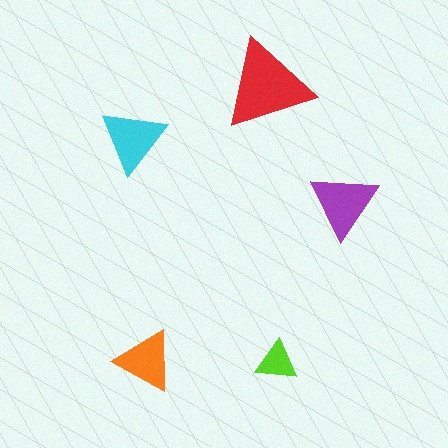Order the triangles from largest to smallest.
the red one, the purple one, the cyan one, the orange one, the lime one.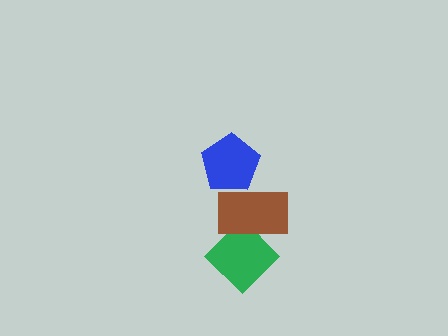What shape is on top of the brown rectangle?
The blue pentagon is on top of the brown rectangle.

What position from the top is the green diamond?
The green diamond is 3rd from the top.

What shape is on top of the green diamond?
The brown rectangle is on top of the green diamond.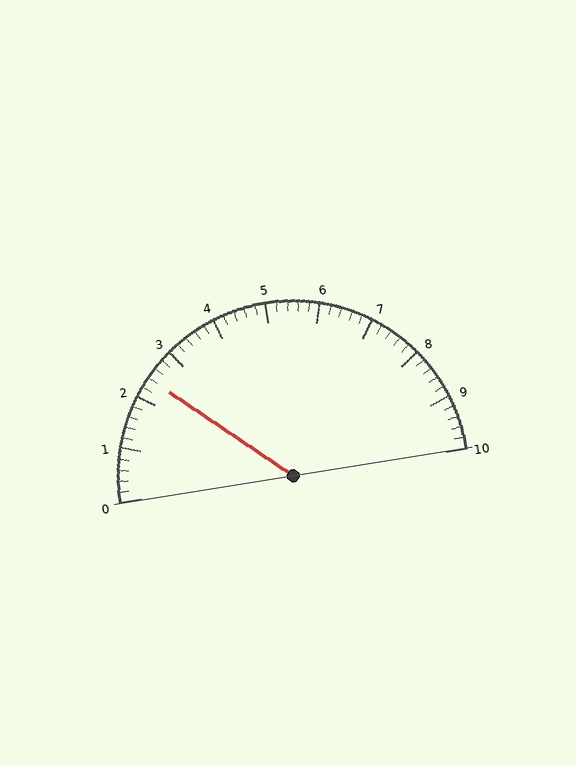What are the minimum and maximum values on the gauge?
The gauge ranges from 0 to 10.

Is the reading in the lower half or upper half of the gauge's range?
The reading is in the lower half of the range (0 to 10).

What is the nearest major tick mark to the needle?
The nearest major tick mark is 2.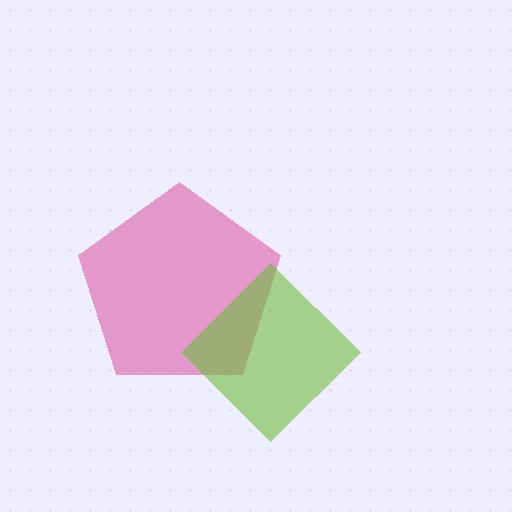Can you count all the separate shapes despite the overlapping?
Yes, there are 2 separate shapes.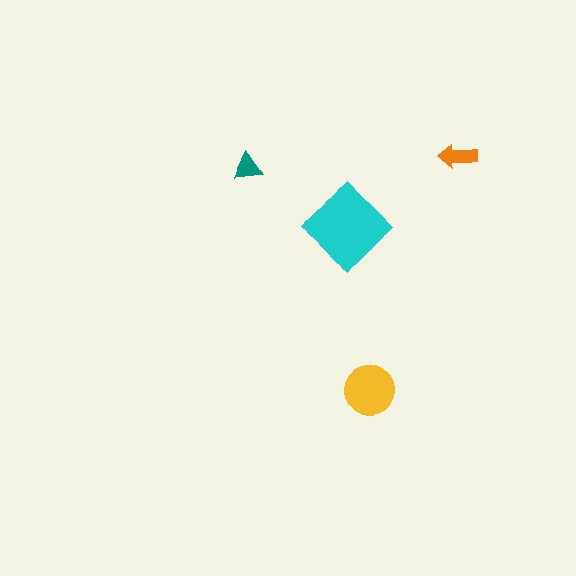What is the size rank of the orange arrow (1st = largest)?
3rd.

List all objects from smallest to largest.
The teal triangle, the orange arrow, the yellow circle, the cyan diamond.